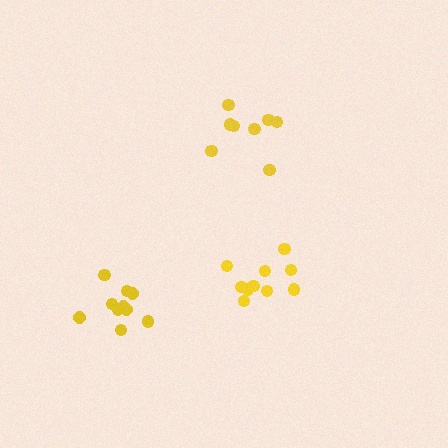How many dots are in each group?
Group 1: 10 dots, Group 2: 10 dots, Group 3: 8 dots (28 total).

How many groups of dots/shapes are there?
There are 3 groups.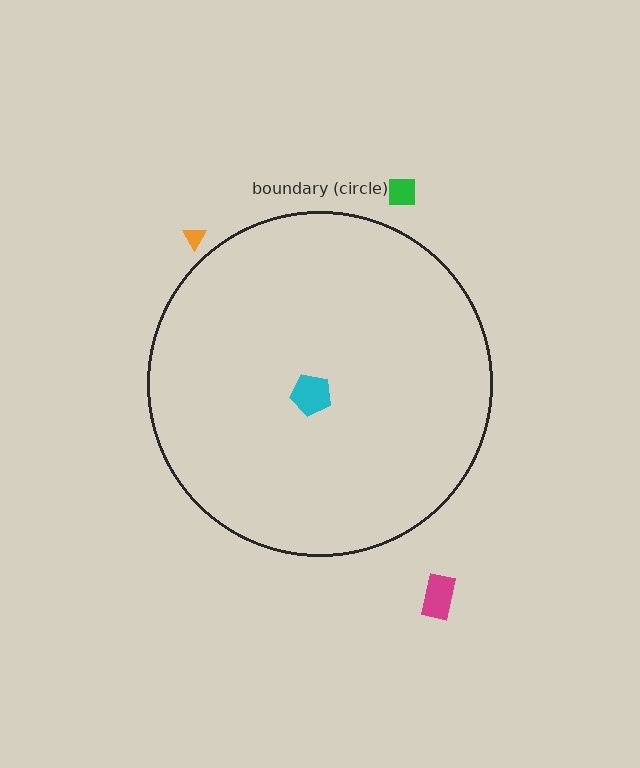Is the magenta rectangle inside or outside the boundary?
Outside.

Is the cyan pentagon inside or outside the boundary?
Inside.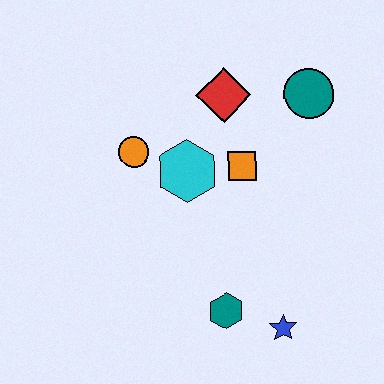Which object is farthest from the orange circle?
The blue star is farthest from the orange circle.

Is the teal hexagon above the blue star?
Yes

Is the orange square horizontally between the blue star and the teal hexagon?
Yes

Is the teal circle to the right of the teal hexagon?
Yes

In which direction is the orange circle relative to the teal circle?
The orange circle is to the left of the teal circle.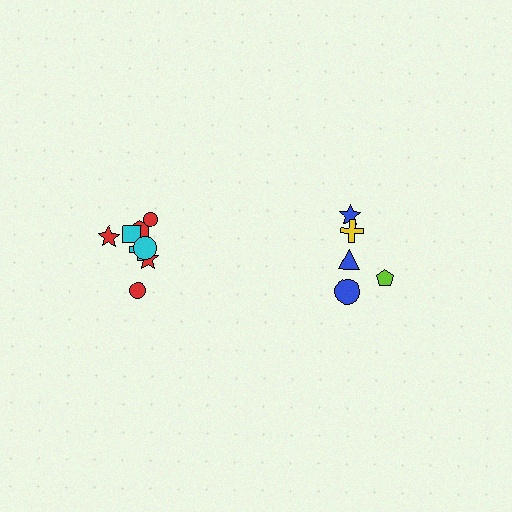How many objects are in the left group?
There are 8 objects.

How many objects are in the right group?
There are 5 objects.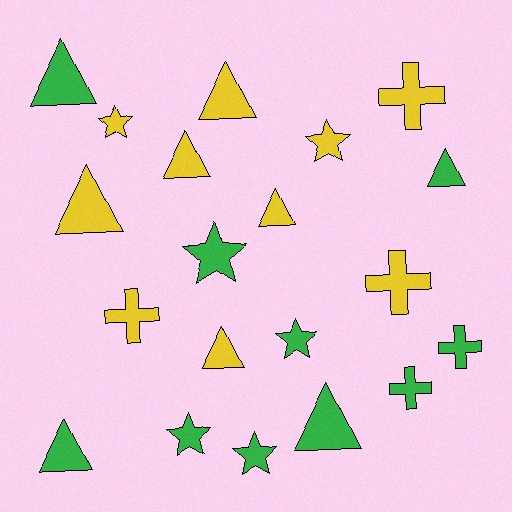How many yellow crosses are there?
There are 3 yellow crosses.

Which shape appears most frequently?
Triangle, with 9 objects.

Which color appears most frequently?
Green, with 10 objects.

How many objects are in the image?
There are 20 objects.